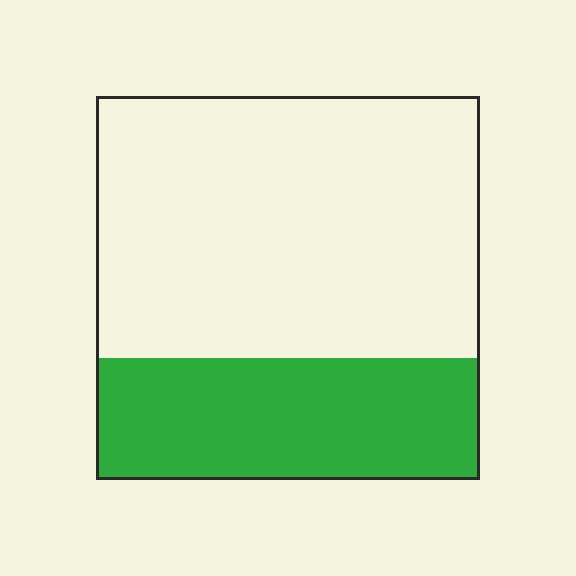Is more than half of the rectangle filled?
No.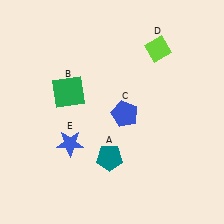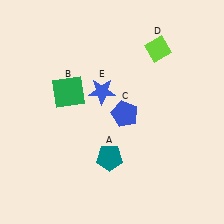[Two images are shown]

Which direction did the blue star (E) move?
The blue star (E) moved up.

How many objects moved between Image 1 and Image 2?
1 object moved between the two images.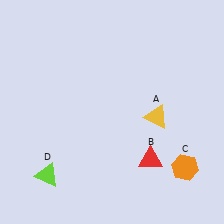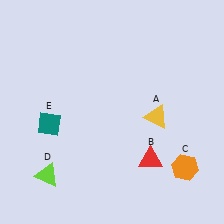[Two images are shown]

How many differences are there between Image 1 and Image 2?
There is 1 difference between the two images.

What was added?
A teal diamond (E) was added in Image 2.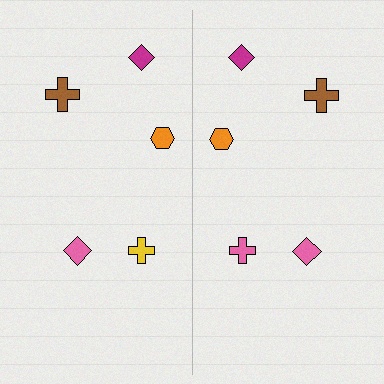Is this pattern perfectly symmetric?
No, the pattern is not perfectly symmetric. The pink cross on the right side breaks the symmetry — its mirror counterpart is yellow.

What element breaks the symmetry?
The pink cross on the right side breaks the symmetry — its mirror counterpart is yellow.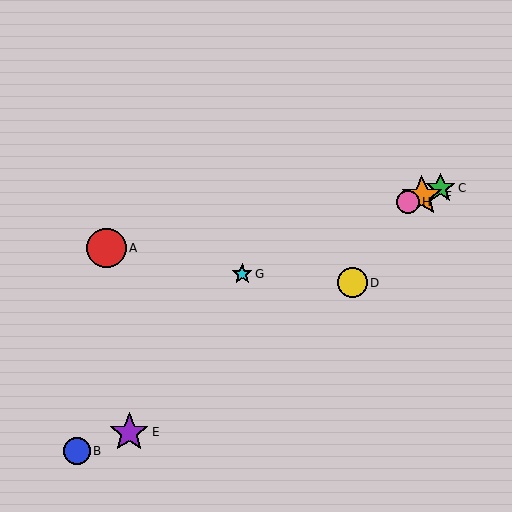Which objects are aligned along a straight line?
Objects C, F, G, H are aligned along a straight line.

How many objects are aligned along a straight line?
4 objects (C, F, G, H) are aligned along a straight line.